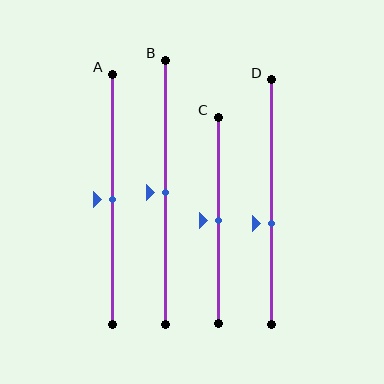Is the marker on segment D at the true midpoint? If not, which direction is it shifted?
No, the marker on segment D is shifted downward by about 9% of the segment length.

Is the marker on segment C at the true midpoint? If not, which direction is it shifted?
Yes, the marker on segment C is at the true midpoint.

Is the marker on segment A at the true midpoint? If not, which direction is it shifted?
Yes, the marker on segment A is at the true midpoint.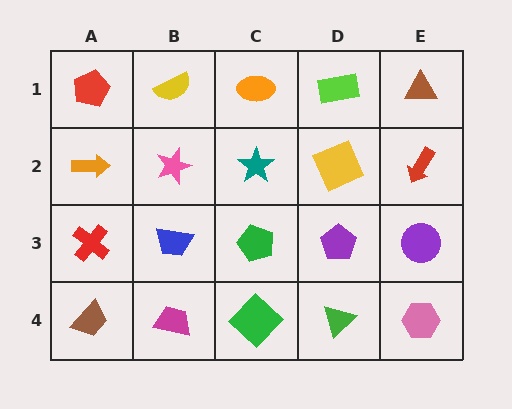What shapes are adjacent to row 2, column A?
A red pentagon (row 1, column A), a red cross (row 3, column A), a pink star (row 2, column B).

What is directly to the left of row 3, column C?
A blue trapezoid.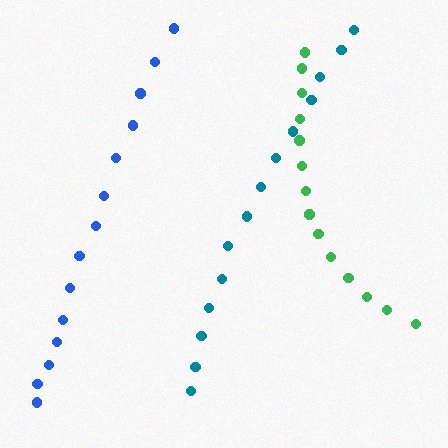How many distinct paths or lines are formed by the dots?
There are 3 distinct paths.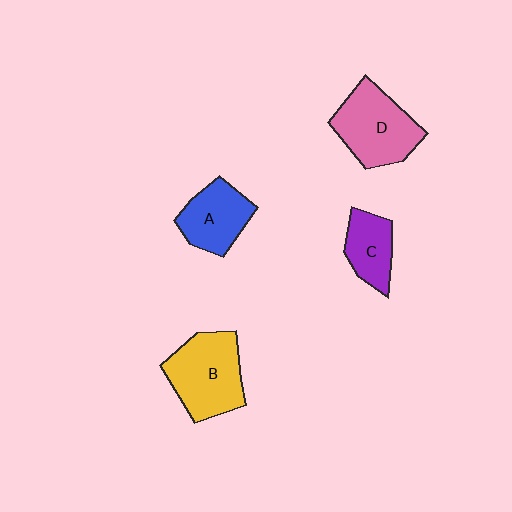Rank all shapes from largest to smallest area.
From largest to smallest: B (yellow), D (pink), A (blue), C (purple).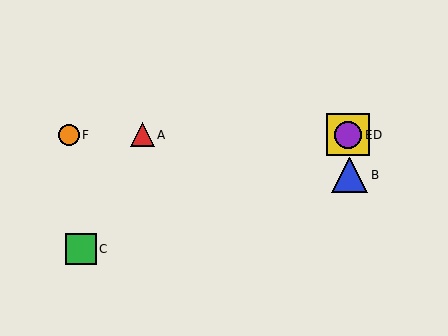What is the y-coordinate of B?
Object B is at y≈175.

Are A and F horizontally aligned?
Yes, both are at y≈135.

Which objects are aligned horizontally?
Objects A, D, E, F are aligned horizontally.